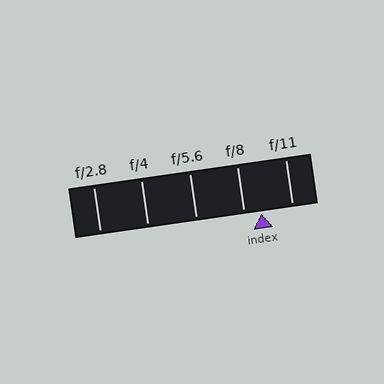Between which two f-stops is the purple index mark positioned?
The index mark is between f/8 and f/11.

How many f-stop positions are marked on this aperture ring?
There are 5 f-stop positions marked.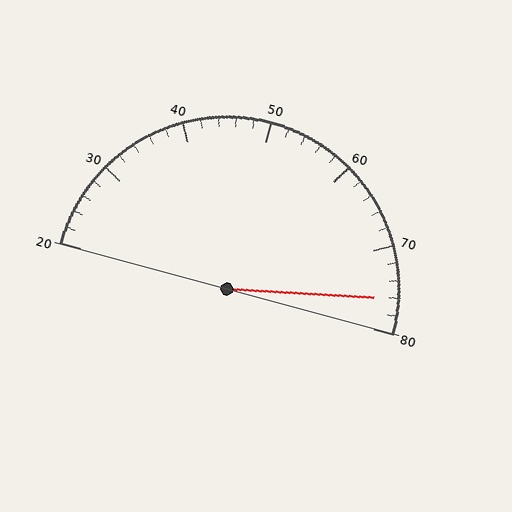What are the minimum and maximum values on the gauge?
The gauge ranges from 20 to 80.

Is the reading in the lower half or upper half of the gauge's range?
The reading is in the upper half of the range (20 to 80).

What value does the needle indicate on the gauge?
The needle indicates approximately 76.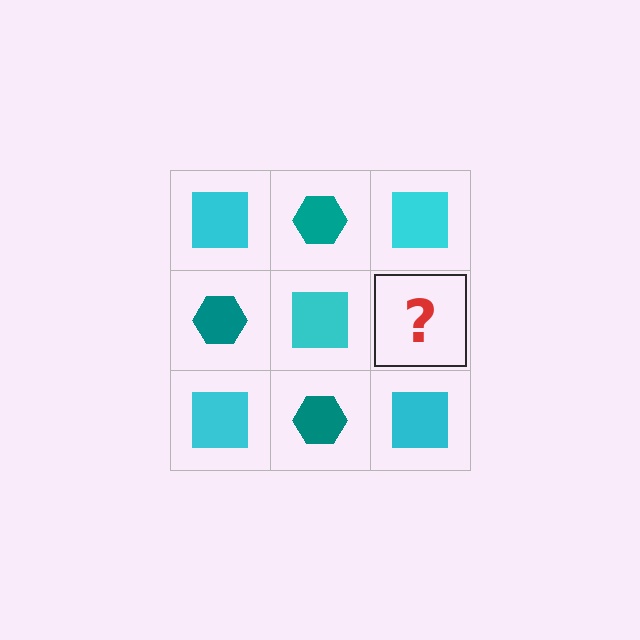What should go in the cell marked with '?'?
The missing cell should contain a teal hexagon.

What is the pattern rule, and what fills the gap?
The rule is that it alternates cyan square and teal hexagon in a checkerboard pattern. The gap should be filled with a teal hexagon.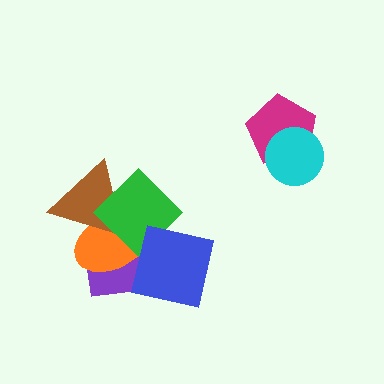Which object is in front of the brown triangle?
The green diamond is in front of the brown triangle.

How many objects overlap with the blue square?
3 objects overlap with the blue square.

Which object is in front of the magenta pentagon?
The cyan circle is in front of the magenta pentagon.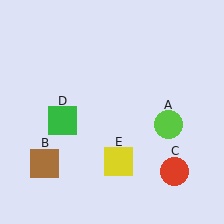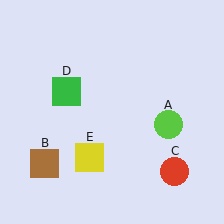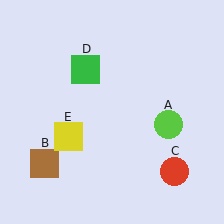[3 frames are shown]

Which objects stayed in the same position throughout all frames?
Lime circle (object A) and brown square (object B) and red circle (object C) remained stationary.